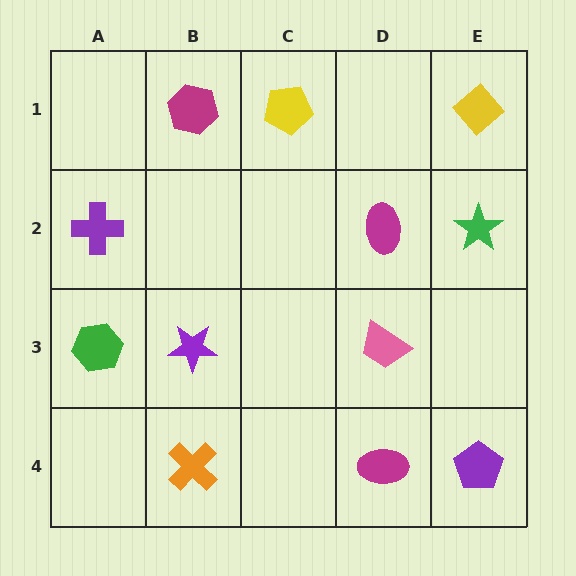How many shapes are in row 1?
3 shapes.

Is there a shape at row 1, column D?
No, that cell is empty.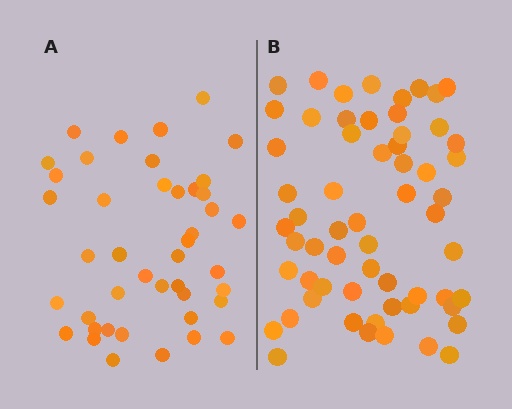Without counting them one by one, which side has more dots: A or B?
Region B (the right region) has more dots.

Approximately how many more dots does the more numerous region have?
Region B has approximately 15 more dots than region A.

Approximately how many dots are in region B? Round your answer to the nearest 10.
About 60 dots.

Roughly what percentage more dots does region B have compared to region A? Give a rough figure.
About 40% more.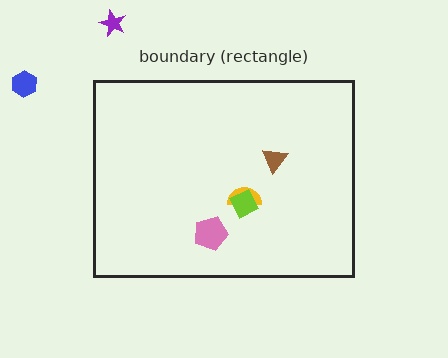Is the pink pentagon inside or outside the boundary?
Inside.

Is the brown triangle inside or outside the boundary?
Inside.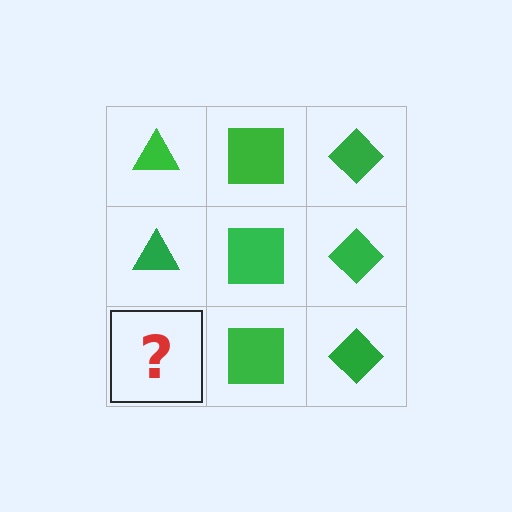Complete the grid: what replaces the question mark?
The question mark should be replaced with a green triangle.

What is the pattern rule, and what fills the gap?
The rule is that each column has a consistent shape. The gap should be filled with a green triangle.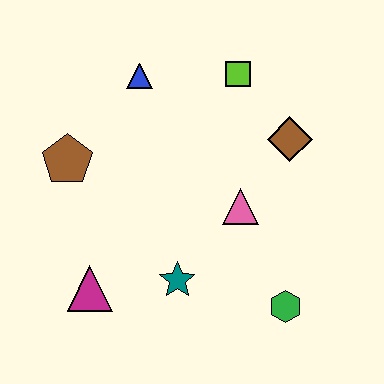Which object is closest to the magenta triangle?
The teal star is closest to the magenta triangle.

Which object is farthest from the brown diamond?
The magenta triangle is farthest from the brown diamond.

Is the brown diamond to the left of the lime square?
No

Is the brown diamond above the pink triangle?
Yes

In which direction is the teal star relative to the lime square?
The teal star is below the lime square.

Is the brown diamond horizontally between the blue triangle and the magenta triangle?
No